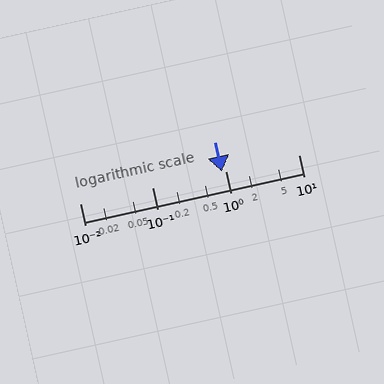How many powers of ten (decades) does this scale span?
The scale spans 3 decades, from 0.01 to 10.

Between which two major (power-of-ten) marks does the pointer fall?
The pointer is between 0.1 and 1.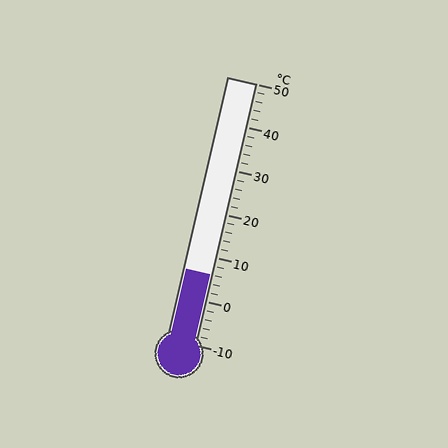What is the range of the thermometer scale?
The thermometer scale ranges from -10°C to 50°C.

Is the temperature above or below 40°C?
The temperature is below 40°C.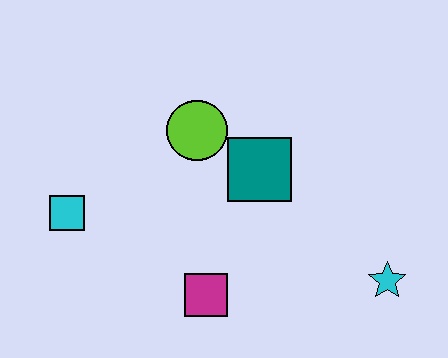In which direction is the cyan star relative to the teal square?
The cyan star is to the right of the teal square.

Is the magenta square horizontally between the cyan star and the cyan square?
Yes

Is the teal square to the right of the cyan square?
Yes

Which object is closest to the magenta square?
The teal square is closest to the magenta square.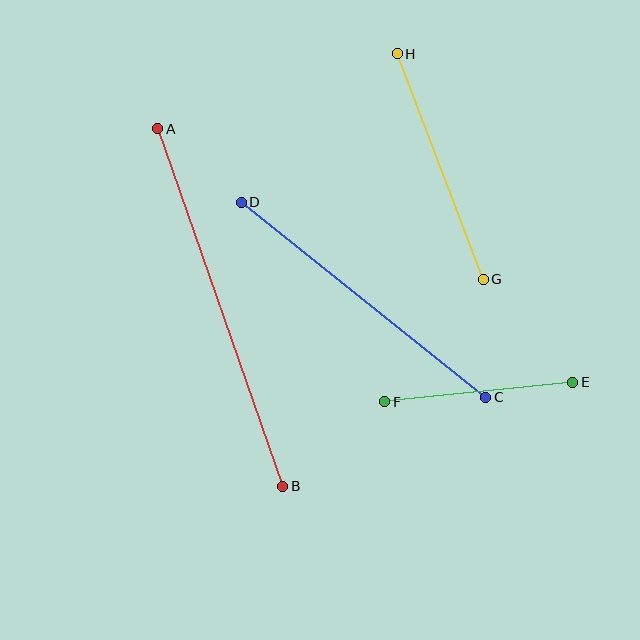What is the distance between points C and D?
The distance is approximately 313 pixels.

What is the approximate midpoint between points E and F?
The midpoint is at approximately (479, 392) pixels.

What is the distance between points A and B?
The distance is approximately 379 pixels.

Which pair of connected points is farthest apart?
Points A and B are farthest apart.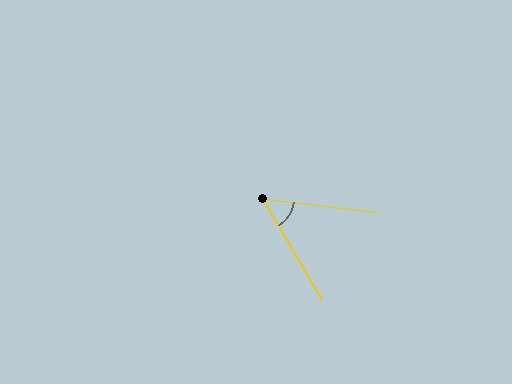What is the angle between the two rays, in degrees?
Approximately 53 degrees.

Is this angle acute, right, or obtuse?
It is acute.